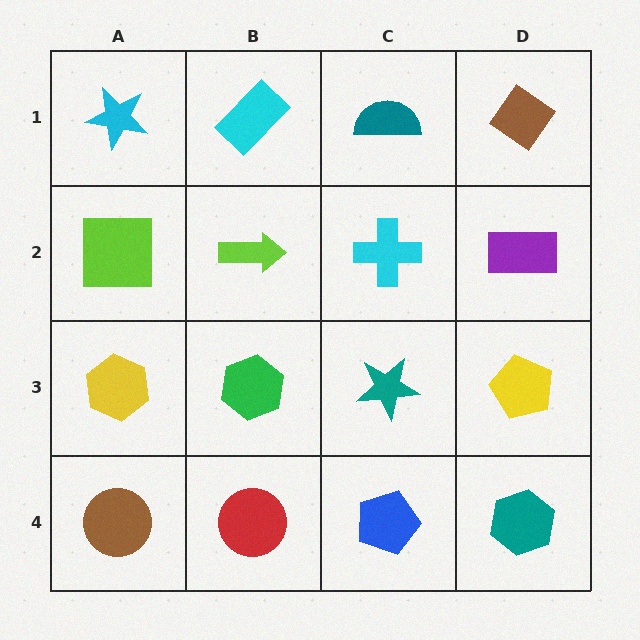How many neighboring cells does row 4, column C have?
3.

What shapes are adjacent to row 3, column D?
A purple rectangle (row 2, column D), a teal hexagon (row 4, column D), a teal star (row 3, column C).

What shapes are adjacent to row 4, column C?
A teal star (row 3, column C), a red circle (row 4, column B), a teal hexagon (row 4, column D).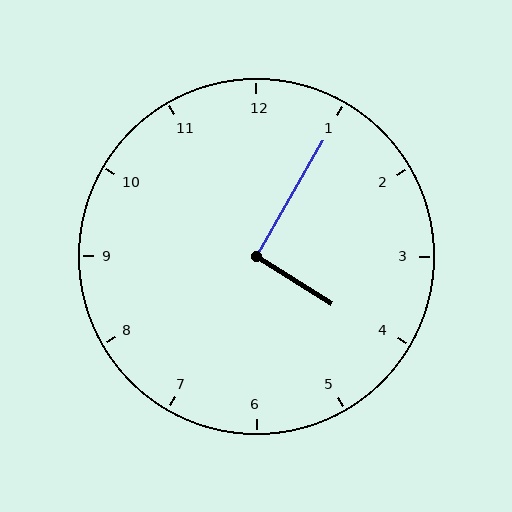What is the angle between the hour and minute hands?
Approximately 92 degrees.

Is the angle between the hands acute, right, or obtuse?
It is right.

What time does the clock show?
4:05.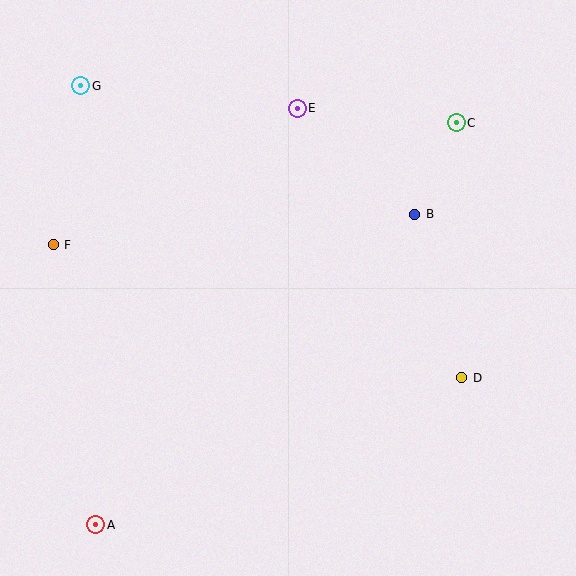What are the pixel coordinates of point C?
Point C is at (456, 123).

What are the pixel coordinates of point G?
Point G is at (81, 86).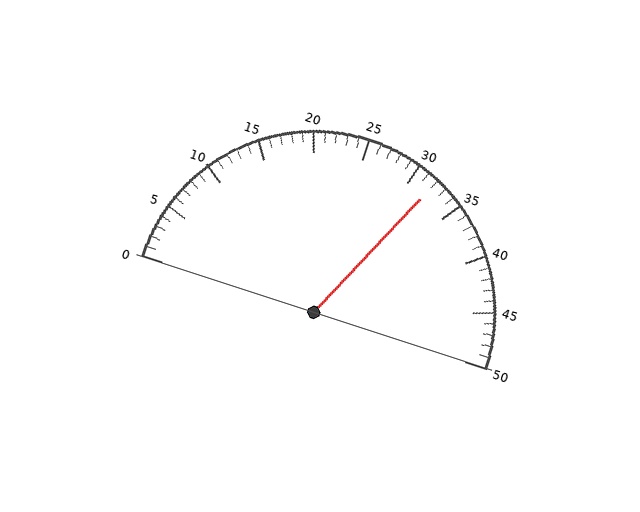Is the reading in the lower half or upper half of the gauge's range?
The reading is in the upper half of the range (0 to 50).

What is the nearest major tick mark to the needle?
The nearest major tick mark is 30.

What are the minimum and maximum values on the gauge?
The gauge ranges from 0 to 50.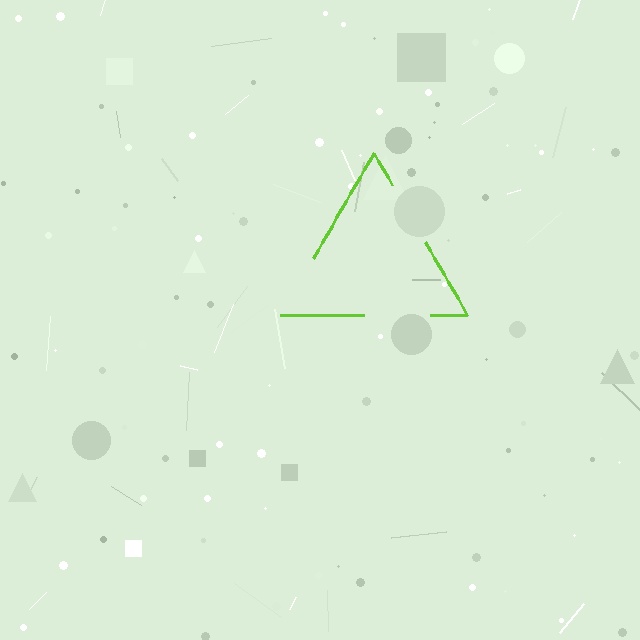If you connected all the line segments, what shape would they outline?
They would outline a triangle.